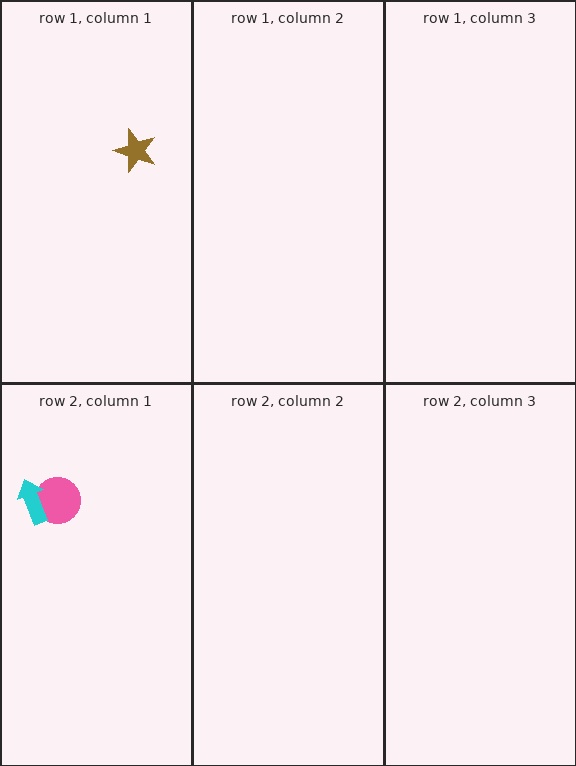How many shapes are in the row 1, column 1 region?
1.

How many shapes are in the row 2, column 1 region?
2.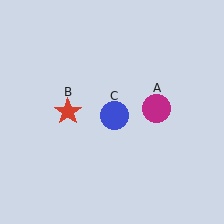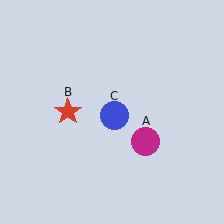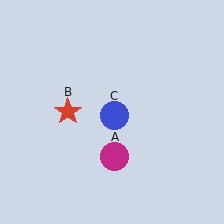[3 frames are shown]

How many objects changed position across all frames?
1 object changed position: magenta circle (object A).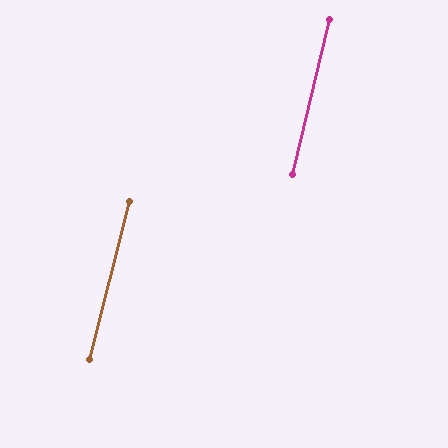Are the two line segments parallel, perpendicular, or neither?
Parallel — their directions differ by only 0.6°.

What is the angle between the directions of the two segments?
Approximately 1 degree.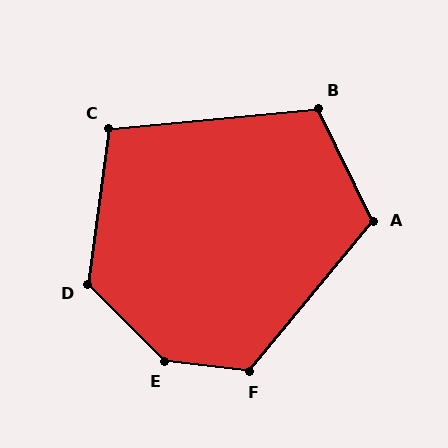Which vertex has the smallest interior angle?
C, at approximately 103 degrees.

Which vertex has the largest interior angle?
E, at approximately 142 degrees.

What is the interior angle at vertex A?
Approximately 115 degrees (obtuse).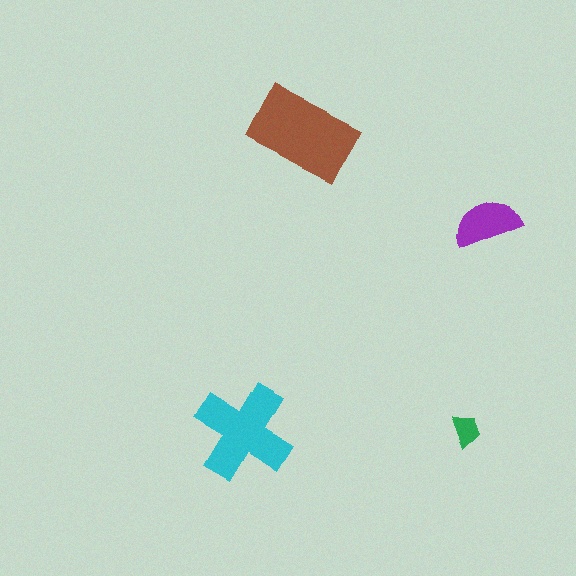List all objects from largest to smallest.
The brown rectangle, the cyan cross, the purple semicircle, the green trapezoid.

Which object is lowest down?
The cyan cross is bottommost.